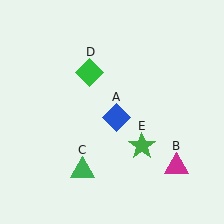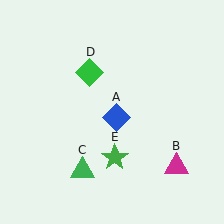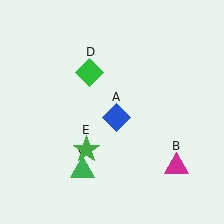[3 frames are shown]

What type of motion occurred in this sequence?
The green star (object E) rotated clockwise around the center of the scene.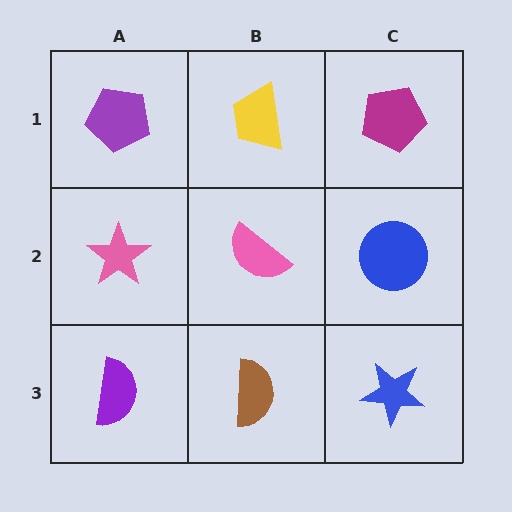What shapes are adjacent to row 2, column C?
A magenta pentagon (row 1, column C), a blue star (row 3, column C), a pink semicircle (row 2, column B).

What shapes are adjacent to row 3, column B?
A pink semicircle (row 2, column B), a purple semicircle (row 3, column A), a blue star (row 3, column C).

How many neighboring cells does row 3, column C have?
2.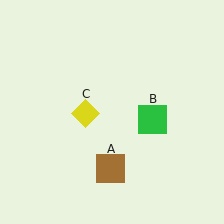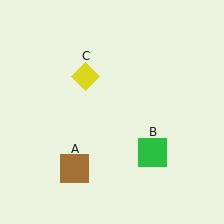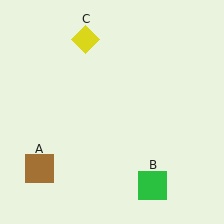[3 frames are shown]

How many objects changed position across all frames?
3 objects changed position: brown square (object A), green square (object B), yellow diamond (object C).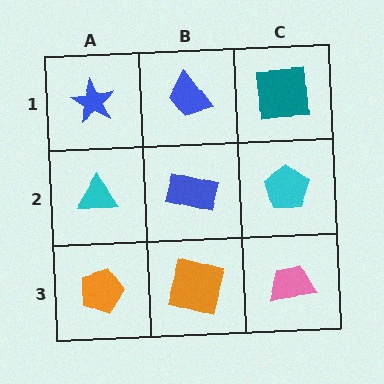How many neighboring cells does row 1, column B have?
3.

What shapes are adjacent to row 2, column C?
A teal square (row 1, column C), a pink trapezoid (row 3, column C), a blue rectangle (row 2, column B).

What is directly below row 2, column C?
A pink trapezoid.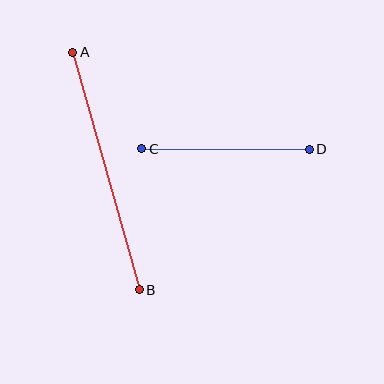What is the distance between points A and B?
The distance is approximately 246 pixels.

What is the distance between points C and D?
The distance is approximately 167 pixels.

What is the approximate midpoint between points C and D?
The midpoint is at approximately (226, 149) pixels.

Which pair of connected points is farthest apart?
Points A and B are farthest apart.